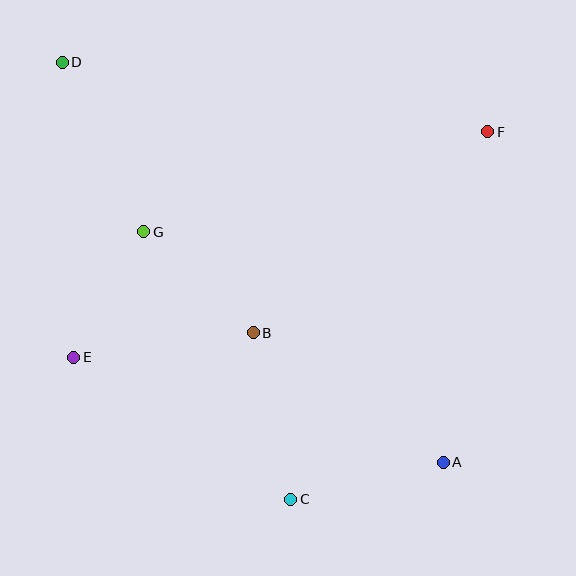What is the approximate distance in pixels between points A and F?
The distance between A and F is approximately 334 pixels.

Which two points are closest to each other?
Points E and G are closest to each other.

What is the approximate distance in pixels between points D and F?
The distance between D and F is approximately 431 pixels.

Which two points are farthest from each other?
Points A and D are farthest from each other.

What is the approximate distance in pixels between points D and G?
The distance between D and G is approximately 188 pixels.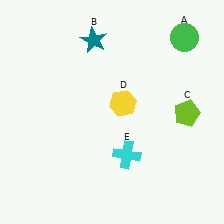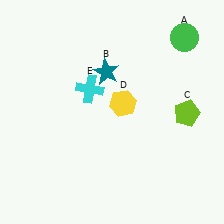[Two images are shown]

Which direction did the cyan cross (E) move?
The cyan cross (E) moved up.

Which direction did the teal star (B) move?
The teal star (B) moved down.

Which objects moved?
The objects that moved are: the teal star (B), the cyan cross (E).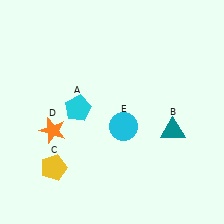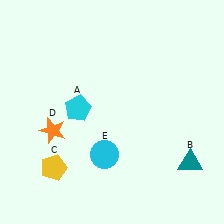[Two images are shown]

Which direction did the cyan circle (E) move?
The cyan circle (E) moved down.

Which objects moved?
The objects that moved are: the teal triangle (B), the cyan circle (E).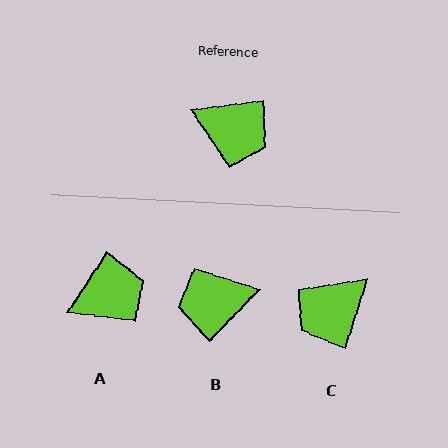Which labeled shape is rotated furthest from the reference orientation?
B, about 141 degrees away.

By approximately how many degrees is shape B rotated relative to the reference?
Approximately 141 degrees clockwise.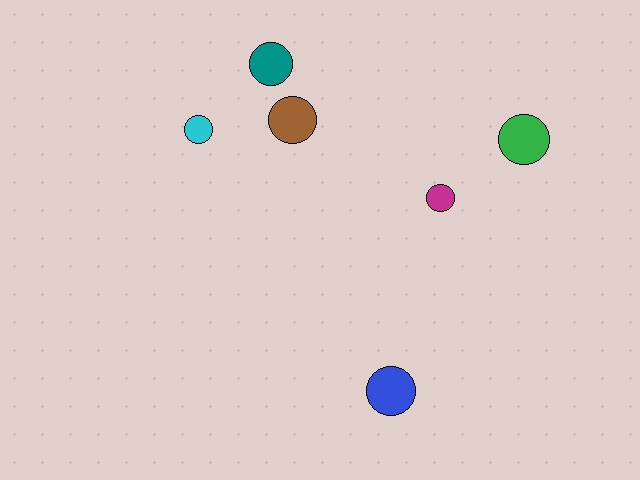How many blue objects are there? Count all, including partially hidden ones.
There is 1 blue object.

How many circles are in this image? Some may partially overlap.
There are 6 circles.